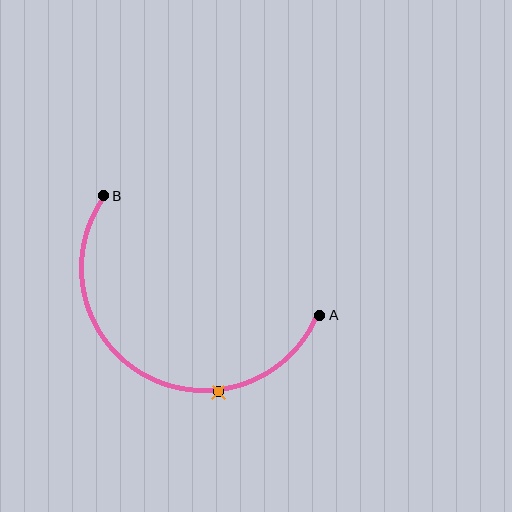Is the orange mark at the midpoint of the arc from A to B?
No. The orange mark lies on the arc but is closer to endpoint A. The arc midpoint would be at the point on the curve equidistant along the arc from both A and B.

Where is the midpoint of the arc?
The arc midpoint is the point on the curve farthest from the straight line joining A and B. It sits below that line.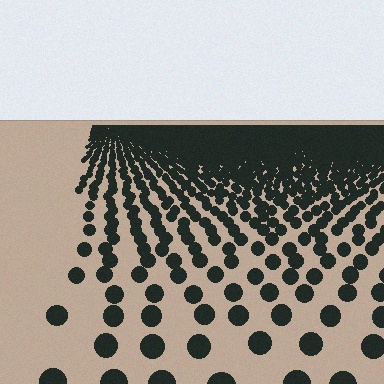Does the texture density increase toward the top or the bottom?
Density increases toward the top.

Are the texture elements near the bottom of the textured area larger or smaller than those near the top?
Larger. Near the bottom, elements are closer to the viewer and appear at a bigger on-screen size.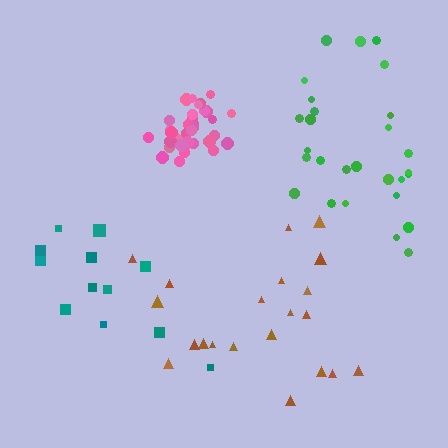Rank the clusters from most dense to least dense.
pink, green, brown, teal.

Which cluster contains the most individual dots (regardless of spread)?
Pink (34).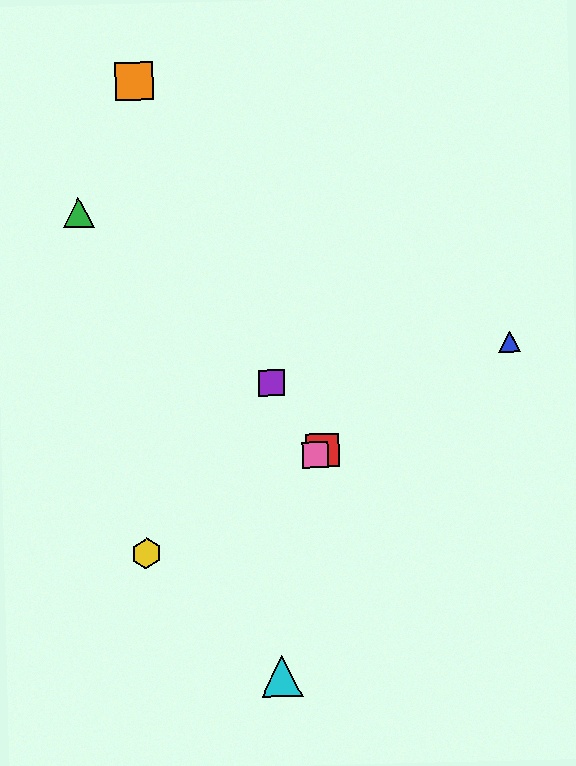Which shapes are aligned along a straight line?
The red square, the blue triangle, the yellow hexagon, the pink square are aligned along a straight line.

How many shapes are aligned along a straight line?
4 shapes (the red square, the blue triangle, the yellow hexagon, the pink square) are aligned along a straight line.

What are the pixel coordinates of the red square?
The red square is at (323, 451).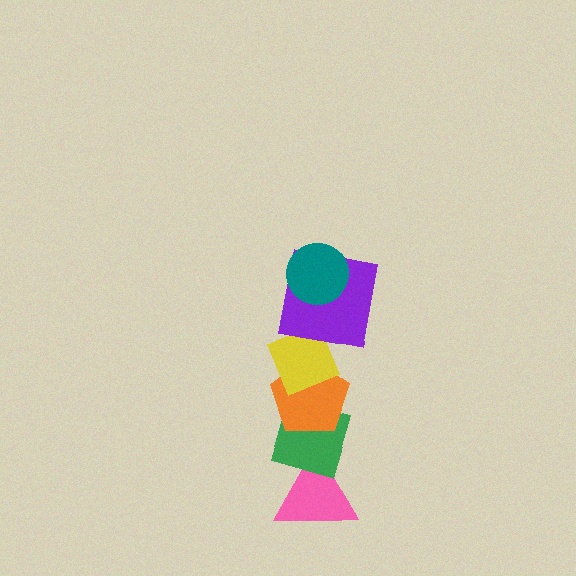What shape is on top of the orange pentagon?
The yellow diamond is on top of the orange pentagon.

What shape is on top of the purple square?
The teal circle is on top of the purple square.